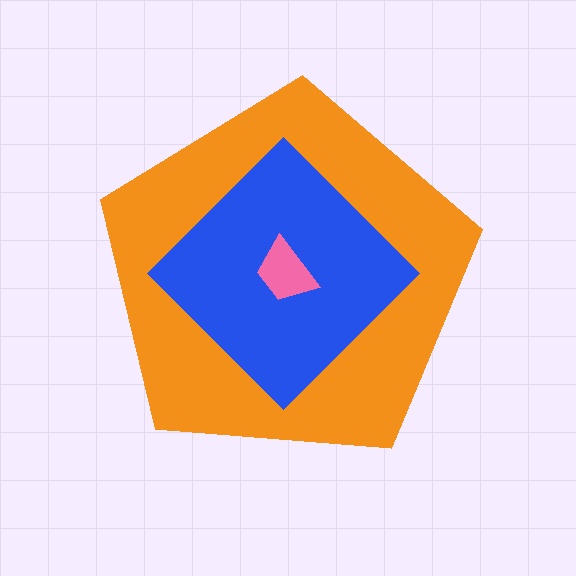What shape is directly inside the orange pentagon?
The blue diamond.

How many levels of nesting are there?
3.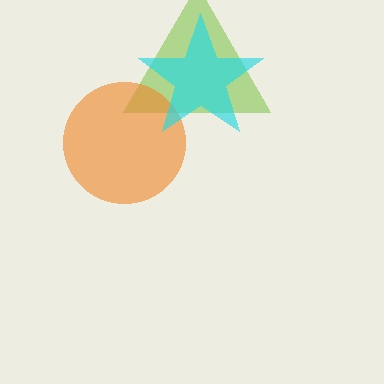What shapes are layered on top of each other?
The layered shapes are: a lime triangle, an orange circle, a cyan star.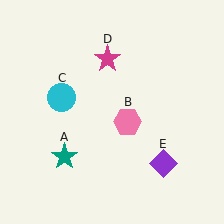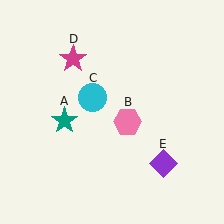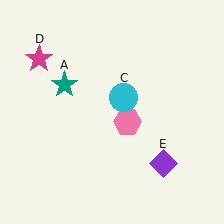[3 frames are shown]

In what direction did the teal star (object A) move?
The teal star (object A) moved up.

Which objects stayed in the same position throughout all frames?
Pink hexagon (object B) and purple diamond (object E) remained stationary.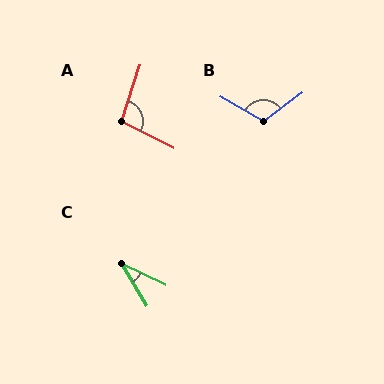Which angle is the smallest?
C, at approximately 33 degrees.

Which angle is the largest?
B, at approximately 113 degrees.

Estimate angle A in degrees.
Approximately 99 degrees.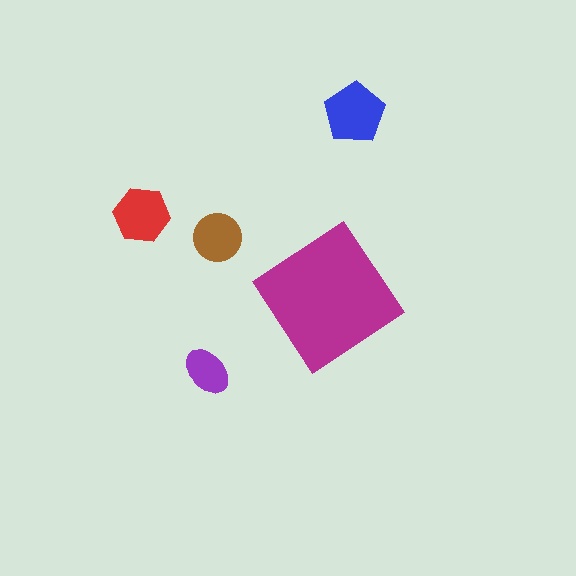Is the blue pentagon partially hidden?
No, the blue pentagon is fully visible.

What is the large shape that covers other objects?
A magenta diamond.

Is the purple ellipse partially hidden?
No, the purple ellipse is fully visible.